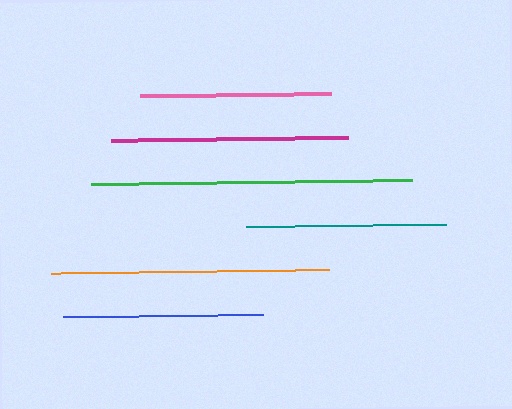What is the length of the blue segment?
The blue segment is approximately 200 pixels long.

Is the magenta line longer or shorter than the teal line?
The magenta line is longer than the teal line.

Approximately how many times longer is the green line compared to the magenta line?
The green line is approximately 1.4 times the length of the magenta line.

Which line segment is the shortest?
The pink line is the shortest at approximately 191 pixels.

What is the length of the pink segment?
The pink segment is approximately 191 pixels long.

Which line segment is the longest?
The green line is the longest at approximately 321 pixels.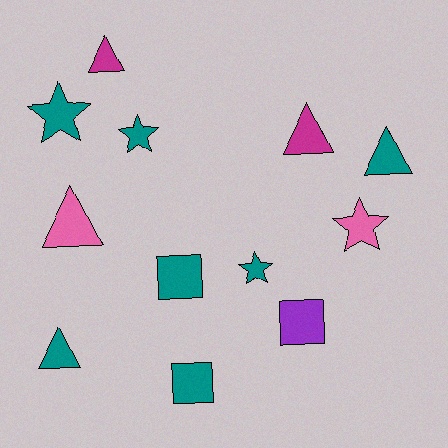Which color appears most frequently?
Teal, with 7 objects.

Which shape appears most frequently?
Triangle, with 5 objects.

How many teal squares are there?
There are 2 teal squares.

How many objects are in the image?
There are 12 objects.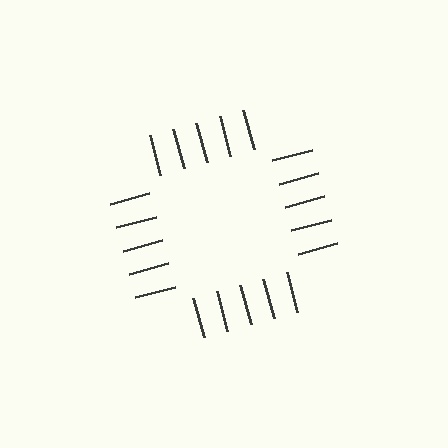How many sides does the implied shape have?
4 sides — the line-ends trace a square.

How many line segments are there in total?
20 — 5 along each of the 4 edges.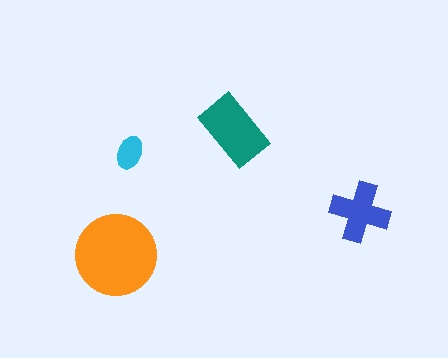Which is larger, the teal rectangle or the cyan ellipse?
The teal rectangle.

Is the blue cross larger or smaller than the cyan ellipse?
Larger.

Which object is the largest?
The orange circle.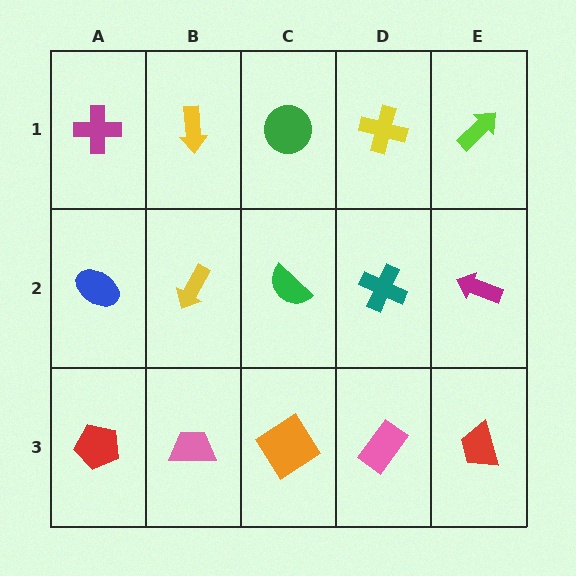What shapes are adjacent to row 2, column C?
A green circle (row 1, column C), an orange diamond (row 3, column C), a yellow arrow (row 2, column B), a teal cross (row 2, column D).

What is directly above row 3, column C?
A green semicircle.